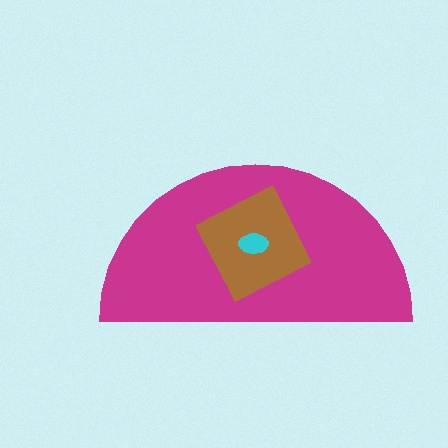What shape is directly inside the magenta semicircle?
The brown diamond.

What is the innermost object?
The cyan ellipse.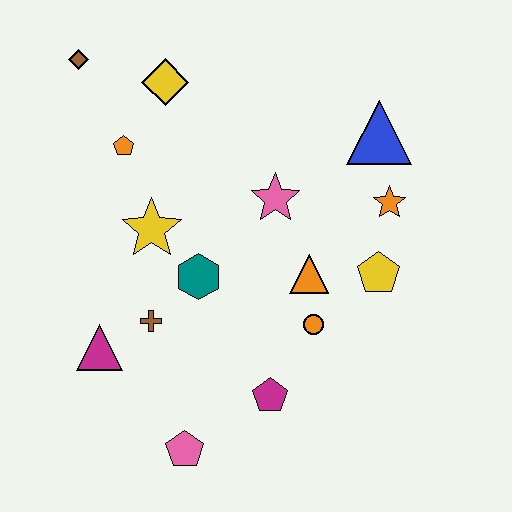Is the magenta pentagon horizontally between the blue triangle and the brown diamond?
Yes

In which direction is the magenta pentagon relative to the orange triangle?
The magenta pentagon is below the orange triangle.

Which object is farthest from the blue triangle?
The pink pentagon is farthest from the blue triangle.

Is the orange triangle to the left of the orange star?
Yes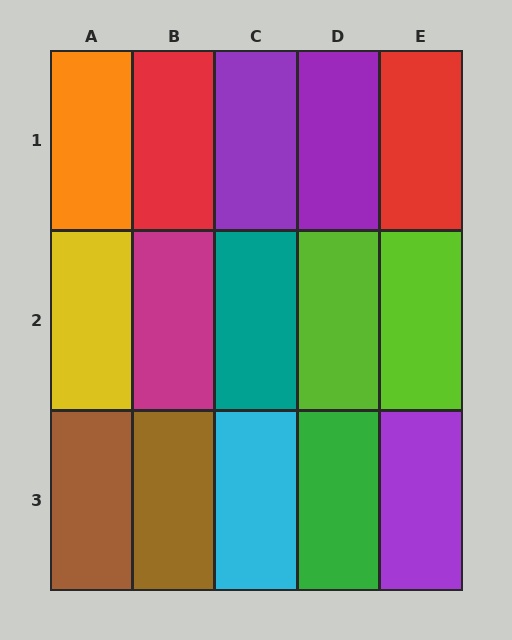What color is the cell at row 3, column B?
Brown.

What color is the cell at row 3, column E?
Purple.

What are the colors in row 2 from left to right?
Yellow, magenta, teal, lime, lime.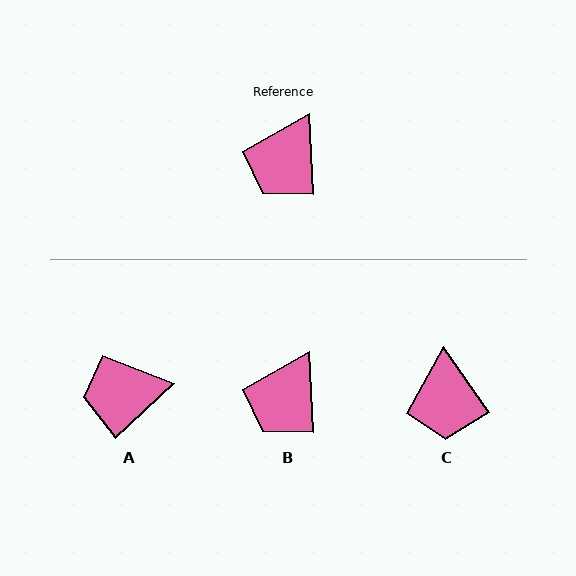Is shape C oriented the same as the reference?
No, it is off by about 32 degrees.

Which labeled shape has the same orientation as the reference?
B.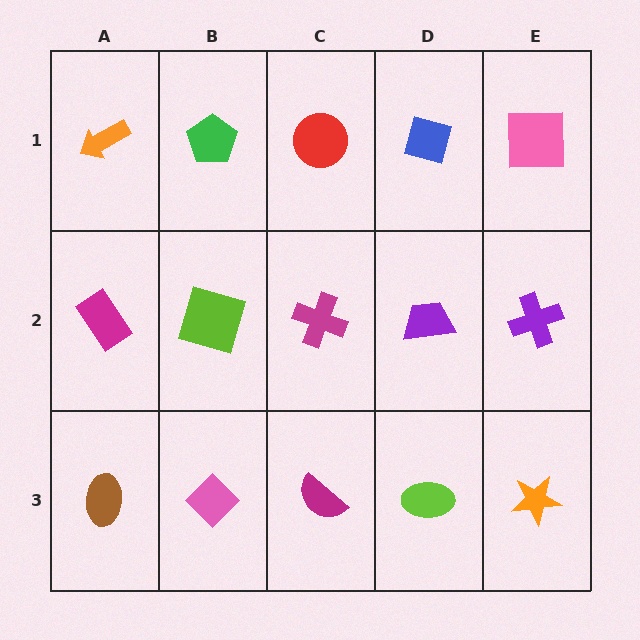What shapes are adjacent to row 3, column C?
A magenta cross (row 2, column C), a pink diamond (row 3, column B), a lime ellipse (row 3, column D).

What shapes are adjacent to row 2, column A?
An orange arrow (row 1, column A), a brown ellipse (row 3, column A), a lime square (row 2, column B).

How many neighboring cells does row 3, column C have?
3.